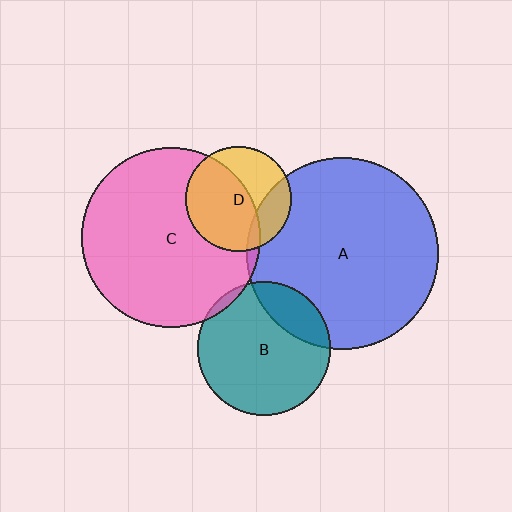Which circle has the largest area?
Circle A (blue).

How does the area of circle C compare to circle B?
Approximately 1.8 times.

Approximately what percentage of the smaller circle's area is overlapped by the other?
Approximately 20%.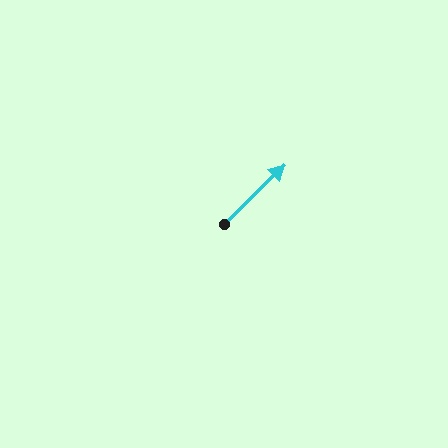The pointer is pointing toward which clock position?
Roughly 2 o'clock.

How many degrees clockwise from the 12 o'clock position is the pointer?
Approximately 46 degrees.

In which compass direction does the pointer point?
Northeast.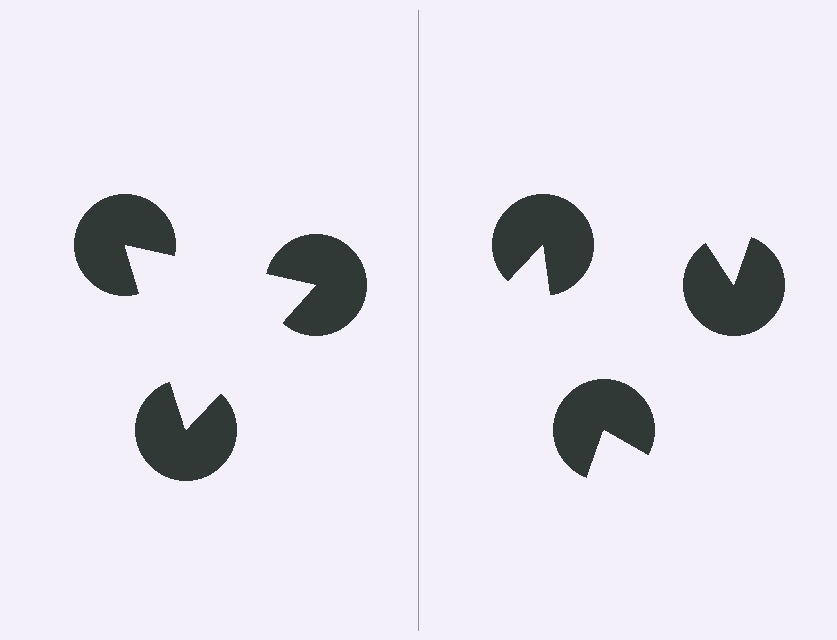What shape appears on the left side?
An illusory triangle.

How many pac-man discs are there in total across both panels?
6 — 3 on each side.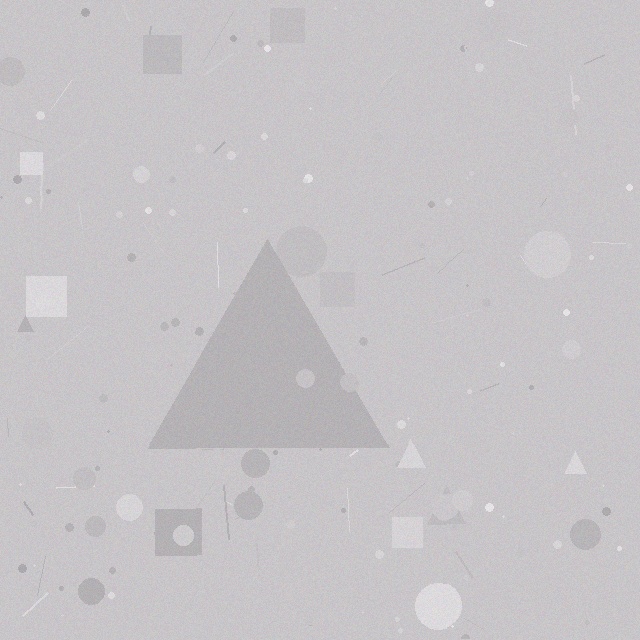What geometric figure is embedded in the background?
A triangle is embedded in the background.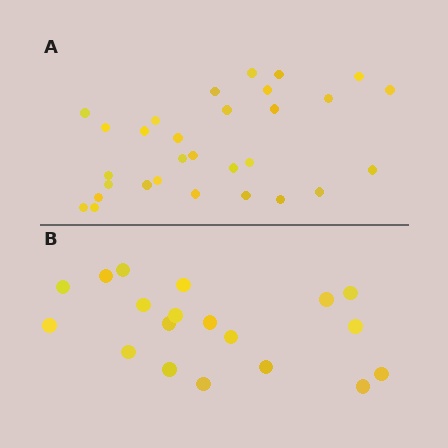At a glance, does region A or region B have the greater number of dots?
Region A (the top region) has more dots.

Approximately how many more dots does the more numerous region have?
Region A has roughly 12 or so more dots than region B.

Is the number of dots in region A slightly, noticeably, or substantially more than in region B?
Region A has substantially more. The ratio is roughly 1.6 to 1.